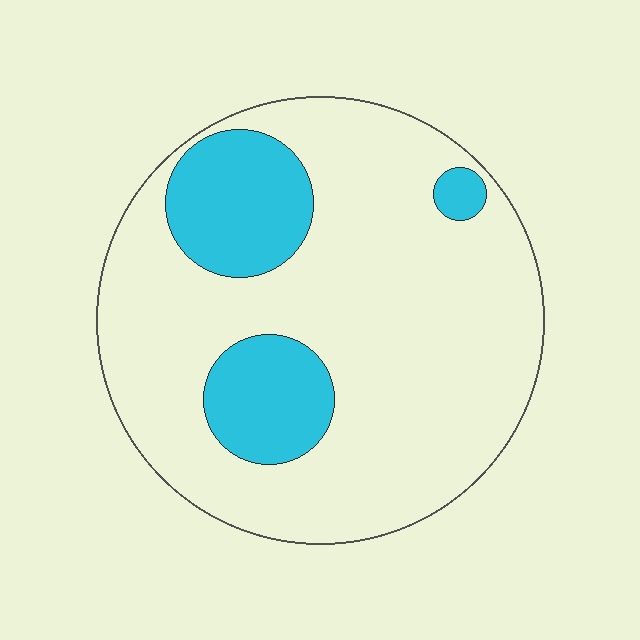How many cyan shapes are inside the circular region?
3.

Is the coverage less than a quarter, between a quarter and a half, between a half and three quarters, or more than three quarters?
Less than a quarter.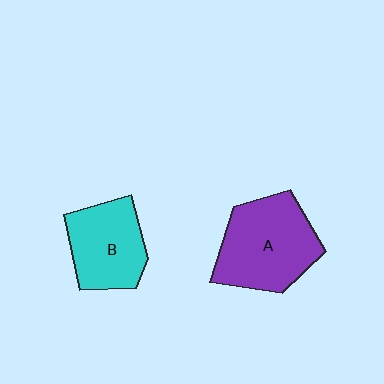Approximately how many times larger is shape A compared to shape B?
Approximately 1.3 times.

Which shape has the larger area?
Shape A (purple).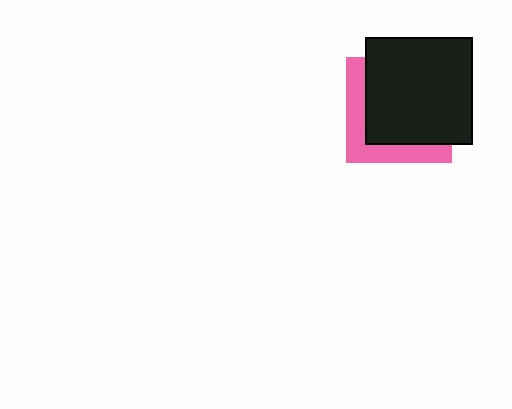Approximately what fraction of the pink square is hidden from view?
Roughly 67% of the pink square is hidden behind the black square.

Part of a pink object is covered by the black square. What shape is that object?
It is a square.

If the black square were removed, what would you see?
You would see the complete pink square.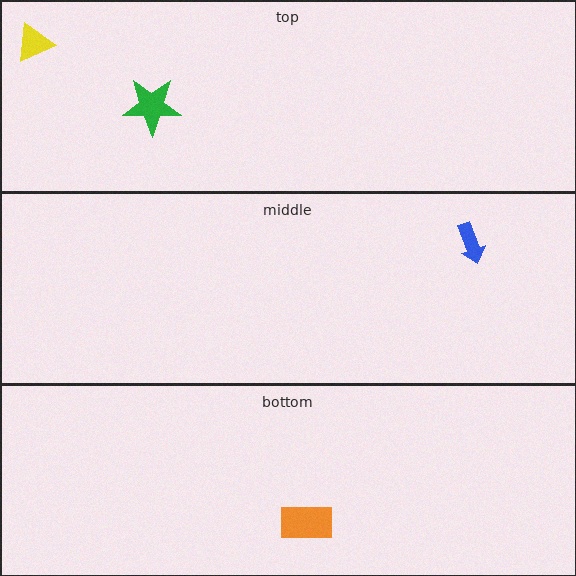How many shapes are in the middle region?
1.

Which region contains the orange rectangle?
The bottom region.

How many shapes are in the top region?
2.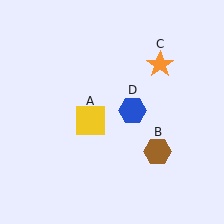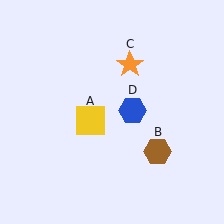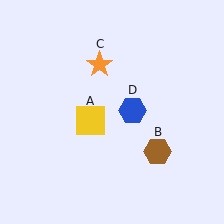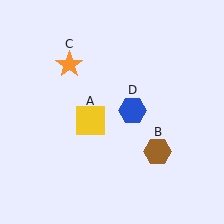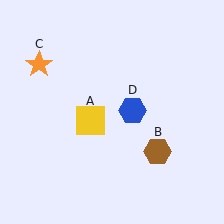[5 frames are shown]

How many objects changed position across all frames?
1 object changed position: orange star (object C).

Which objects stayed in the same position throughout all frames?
Yellow square (object A) and brown hexagon (object B) and blue hexagon (object D) remained stationary.